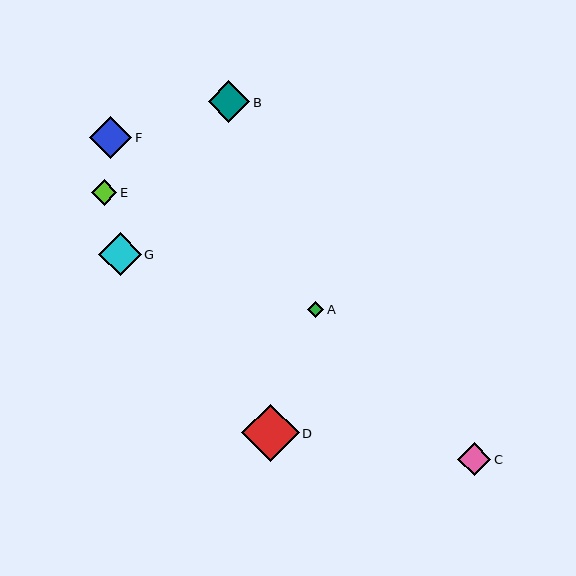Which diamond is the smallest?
Diamond A is the smallest with a size of approximately 16 pixels.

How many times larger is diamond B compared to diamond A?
Diamond B is approximately 2.6 times the size of diamond A.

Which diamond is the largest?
Diamond D is the largest with a size of approximately 57 pixels.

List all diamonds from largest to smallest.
From largest to smallest: D, G, F, B, C, E, A.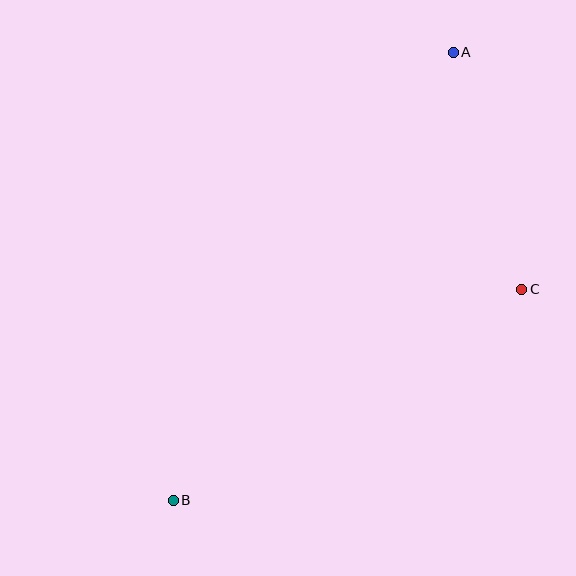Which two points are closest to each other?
Points A and C are closest to each other.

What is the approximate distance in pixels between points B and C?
The distance between B and C is approximately 407 pixels.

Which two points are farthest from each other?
Points A and B are farthest from each other.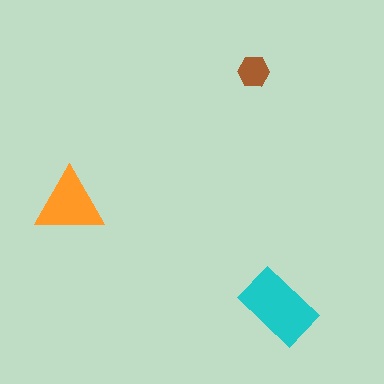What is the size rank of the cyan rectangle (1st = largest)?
1st.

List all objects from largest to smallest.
The cyan rectangle, the orange triangle, the brown hexagon.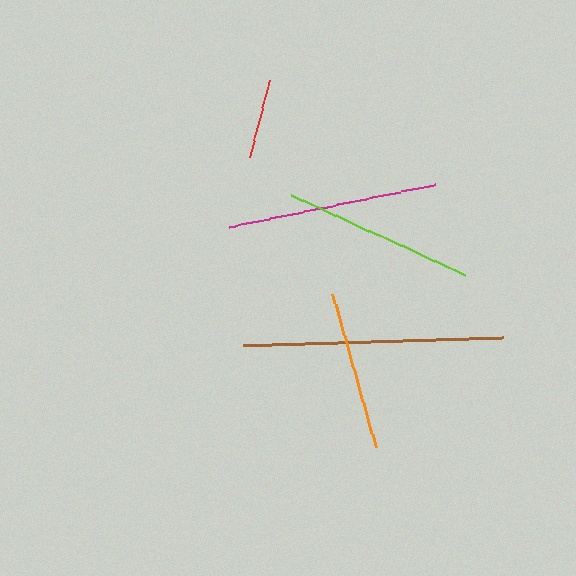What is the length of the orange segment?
The orange segment is approximately 160 pixels long.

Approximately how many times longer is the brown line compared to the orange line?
The brown line is approximately 1.6 times the length of the orange line.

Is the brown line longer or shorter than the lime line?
The brown line is longer than the lime line.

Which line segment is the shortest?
The red line is the shortest at approximately 80 pixels.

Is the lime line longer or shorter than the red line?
The lime line is longer than the red line.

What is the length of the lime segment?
The lime segment is approximately 191 pixels long.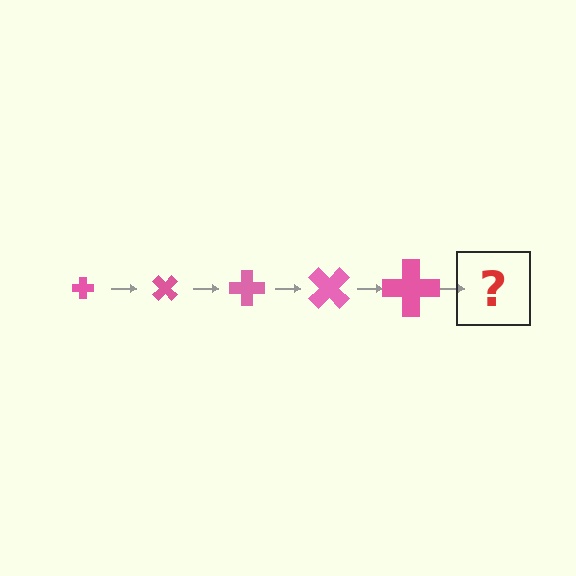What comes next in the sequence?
The next element should be a cross, larger than the previous one and rotated 225 degrees from the start.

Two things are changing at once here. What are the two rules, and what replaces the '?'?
The two rules are that the cross grows larger each step and it rotates 45 degrees each step. The '?' should be a cross, larger than the previous one and rotated 225 degrees from the start.